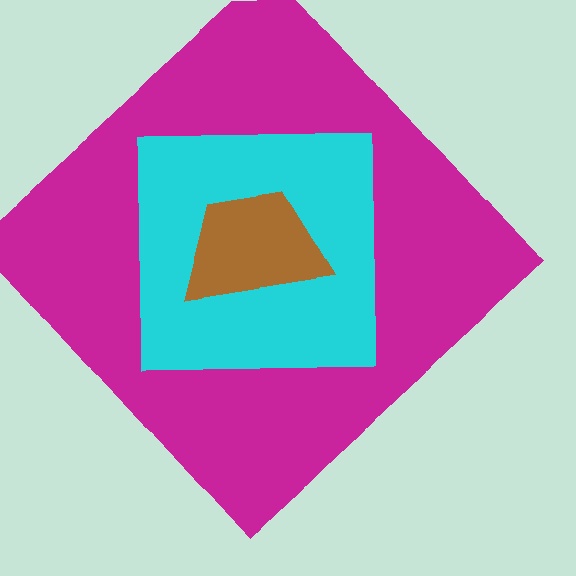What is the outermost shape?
The magenta diamond.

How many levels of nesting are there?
3.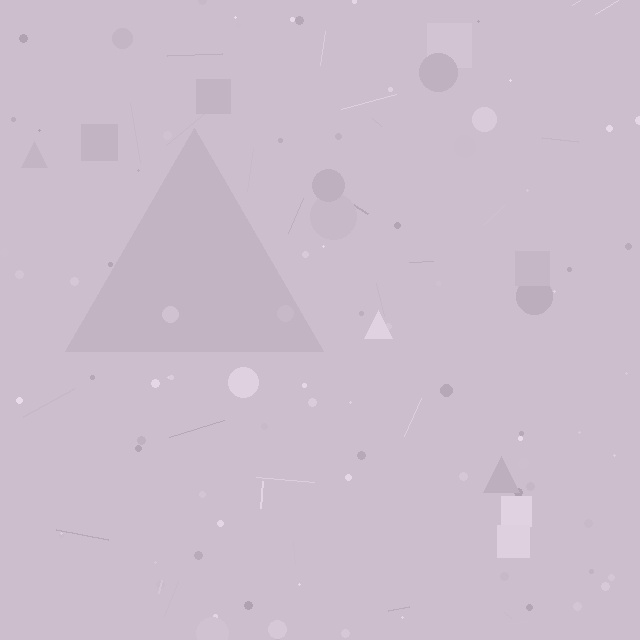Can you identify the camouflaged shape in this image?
The camouflaged shape is a triangle.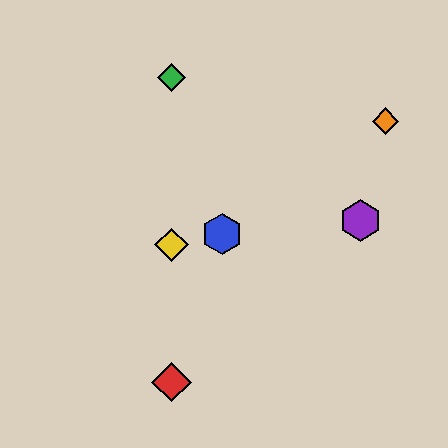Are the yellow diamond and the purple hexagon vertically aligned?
No, the yellow diamond is at x≈172 and the purple hexagon is at x≈361.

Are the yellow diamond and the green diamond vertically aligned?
Yes, both are at x≈172.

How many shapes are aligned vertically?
3 shapes (the red diamond, the green diamond, the yellow diamond) are aligned vertically.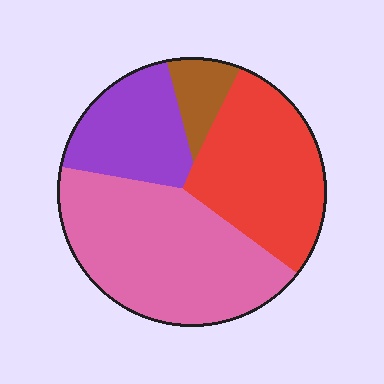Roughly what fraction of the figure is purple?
Purple takes up between a sixth and a third of the figure.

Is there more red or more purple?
Red.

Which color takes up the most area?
Pink, at roughly 40%.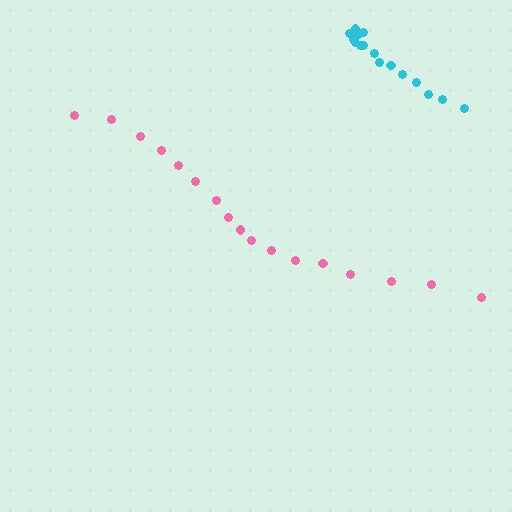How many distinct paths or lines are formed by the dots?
There are 2 distinct paths.